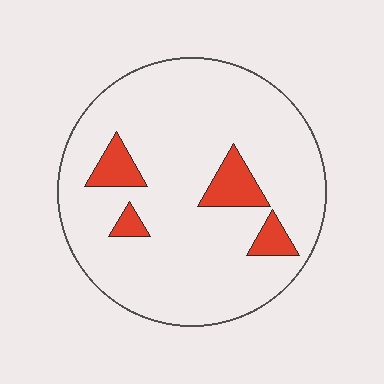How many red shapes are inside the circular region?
4.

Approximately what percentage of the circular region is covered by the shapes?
Approximately 10%.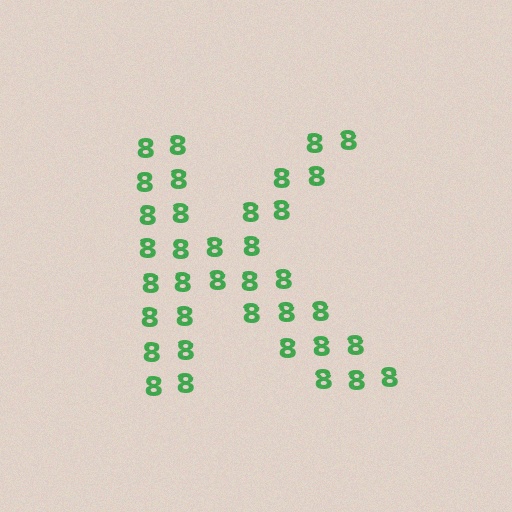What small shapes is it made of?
It is made of small digit 8's.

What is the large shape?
The large shape is the letter K.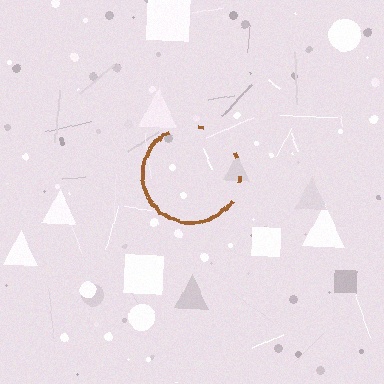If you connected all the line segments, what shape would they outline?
They would outline a circle.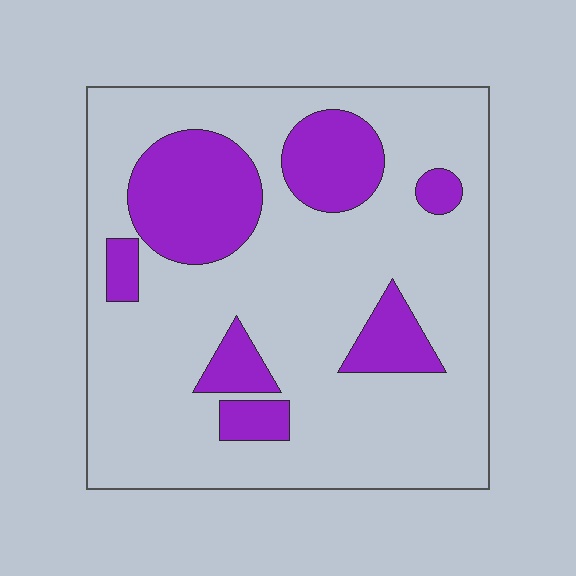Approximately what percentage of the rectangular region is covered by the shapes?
Approximately 25%.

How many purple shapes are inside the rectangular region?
7.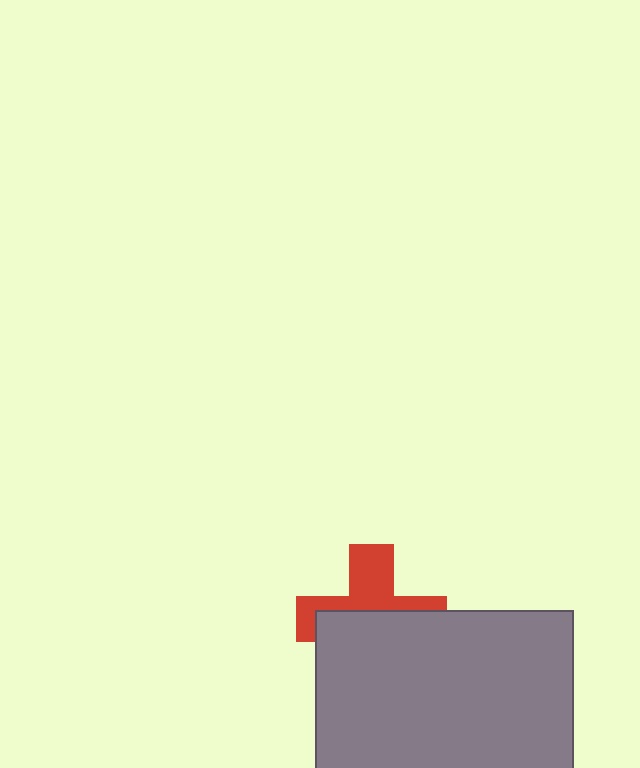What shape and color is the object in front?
The object in front is a gray rectangle.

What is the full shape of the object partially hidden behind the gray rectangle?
The partially hidden object is a red cross.